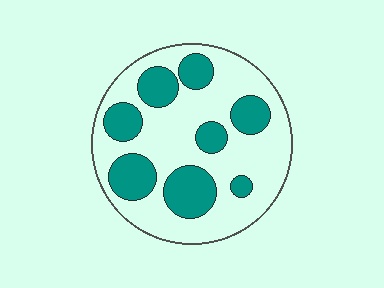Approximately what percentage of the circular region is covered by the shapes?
Approximately 30%.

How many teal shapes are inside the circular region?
8.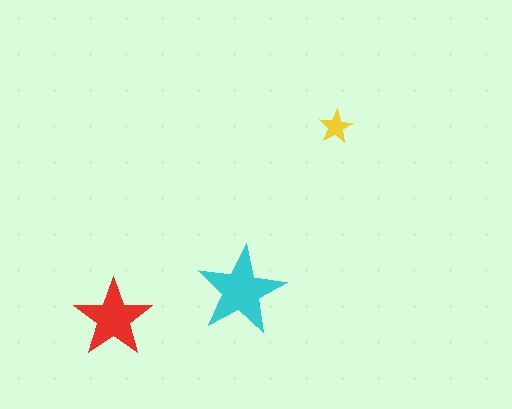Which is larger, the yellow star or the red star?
The red one.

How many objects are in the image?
There are 3 objects in the image.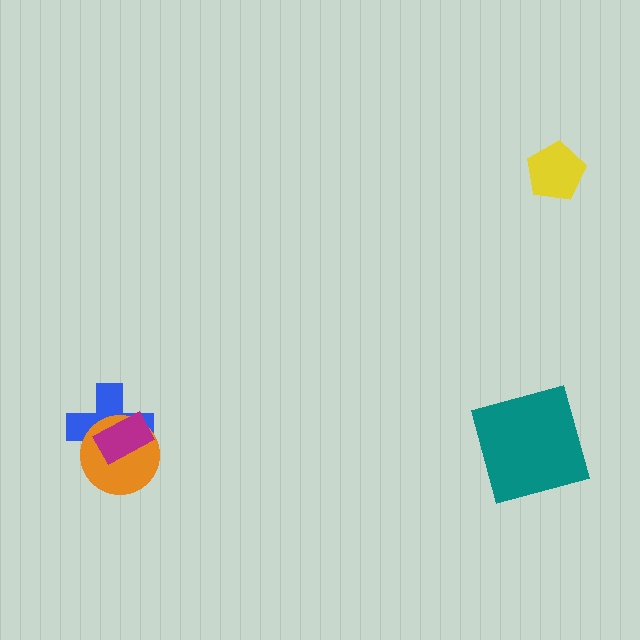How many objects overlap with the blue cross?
2 objects overlap with the blue cross.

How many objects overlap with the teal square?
0 objects overlap with the teal square.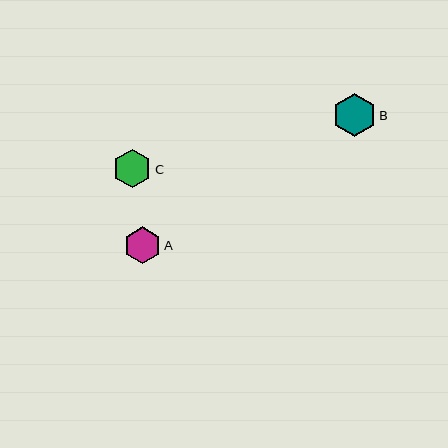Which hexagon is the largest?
Hexagon B is the largest with a size of approximately 43 pixels.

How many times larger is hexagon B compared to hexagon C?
Hexagon B is approximately 1.1 times the size of hexagon C.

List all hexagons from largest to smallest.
From largest to smallest: B, C, A.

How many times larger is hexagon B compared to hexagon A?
Hexagon B is approximately 1.2 times the size of hexagon A.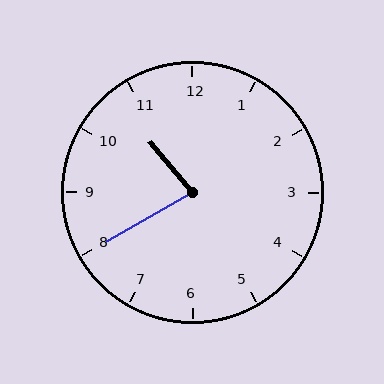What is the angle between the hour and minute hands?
Approximately 80 degrees.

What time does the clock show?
10:40.